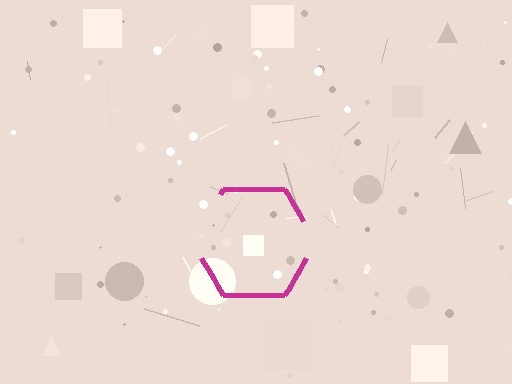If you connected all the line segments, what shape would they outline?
They would outline a hexagon.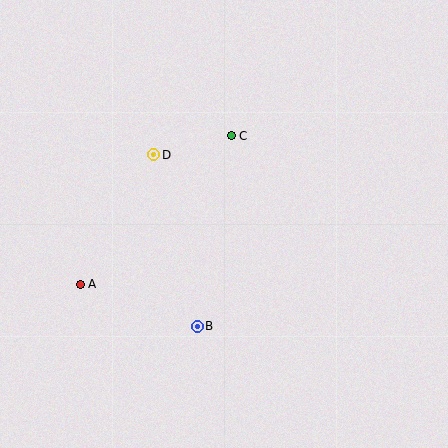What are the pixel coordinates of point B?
Point B is at (197, 326).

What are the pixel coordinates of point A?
Point A is at (80, 284).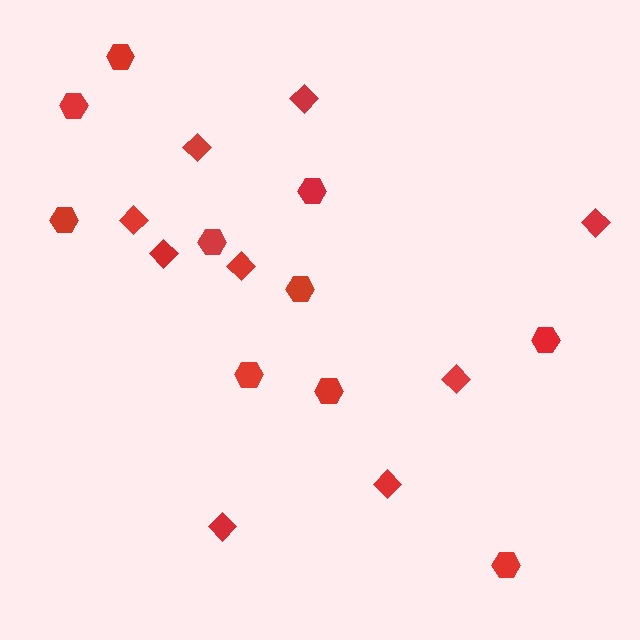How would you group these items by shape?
There are 2 groups: one group of hexagons (10) and one group of diamonds (9).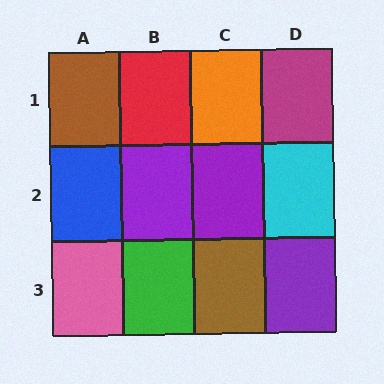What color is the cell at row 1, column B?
Red.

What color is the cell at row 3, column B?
Green.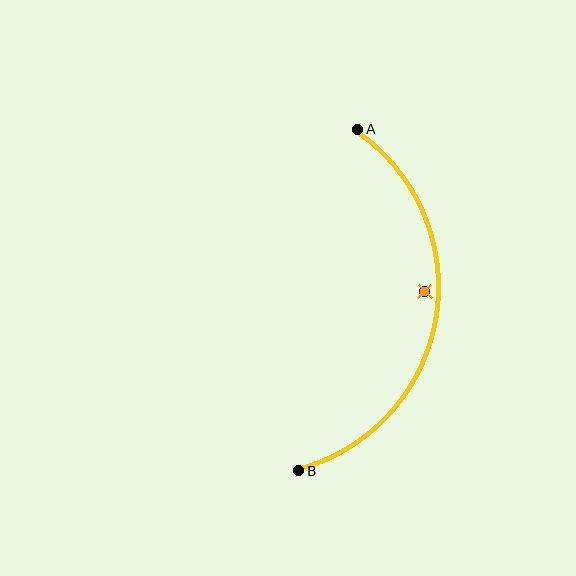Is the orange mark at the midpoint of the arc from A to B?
No — the orange mark does not lie on the arc at all. It sits slightly inside the curve.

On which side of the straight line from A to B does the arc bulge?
The arc bulges to the right of the straight line connecting A and B.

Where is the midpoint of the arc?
The arc midpoint is the point on the curve farthest from the straight line joining A and B. It sits to the right of that line.